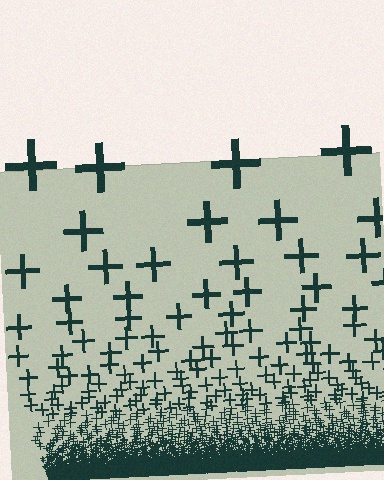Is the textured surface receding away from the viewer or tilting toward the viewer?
The surface appears to tilt toward the viewer. Texture elements get larger and sparser toward the top.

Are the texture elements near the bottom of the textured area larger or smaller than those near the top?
Smaller. The gradient is inverted — elements near the bottom are smaller and denser.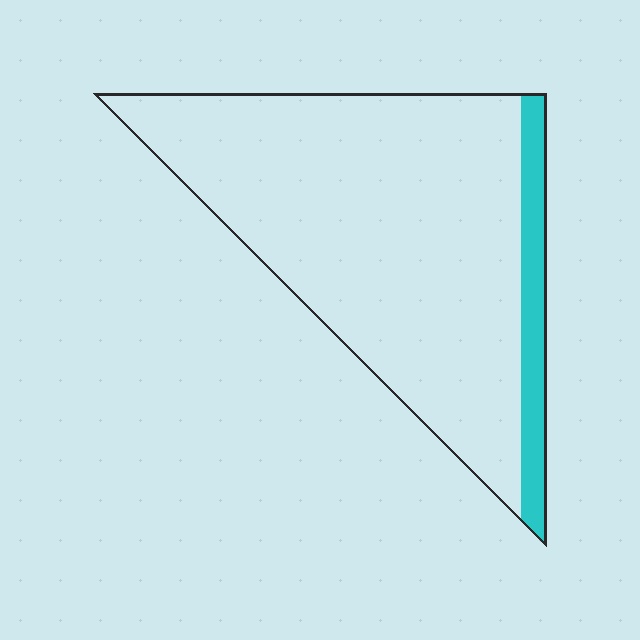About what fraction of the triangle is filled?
About one tenth (1/10).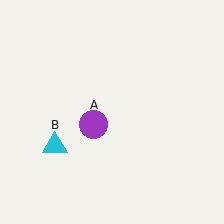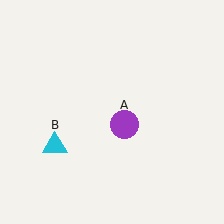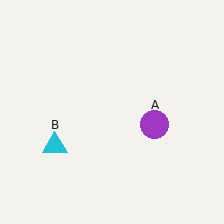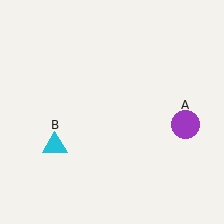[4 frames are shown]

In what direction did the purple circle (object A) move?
The purple circle (object A) moved right.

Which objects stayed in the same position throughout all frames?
Cyan triangle (object B) remained stationary.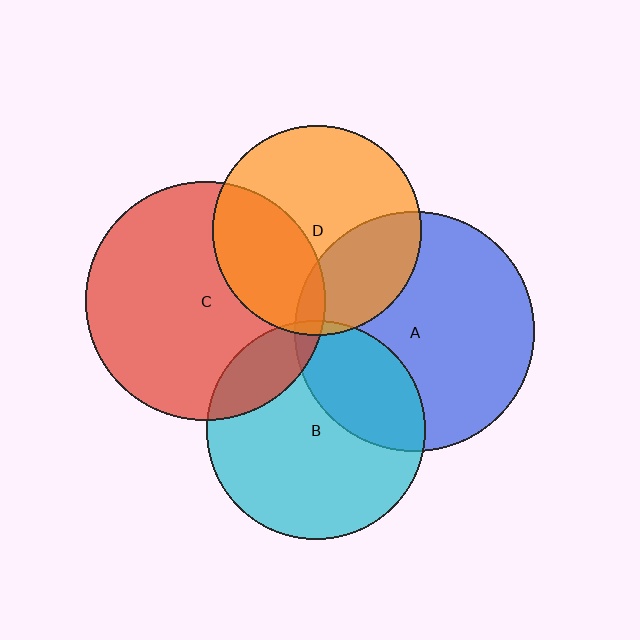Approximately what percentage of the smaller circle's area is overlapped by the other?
Approximately 35%.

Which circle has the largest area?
Circle A (blue).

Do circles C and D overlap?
Yes.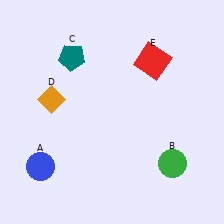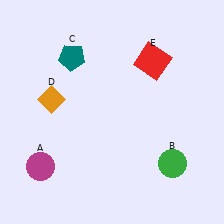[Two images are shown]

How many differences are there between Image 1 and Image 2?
There is 1 difference between the two images.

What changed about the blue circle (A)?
In Image 1, A is blue. In Image 2, it changed to magenta.